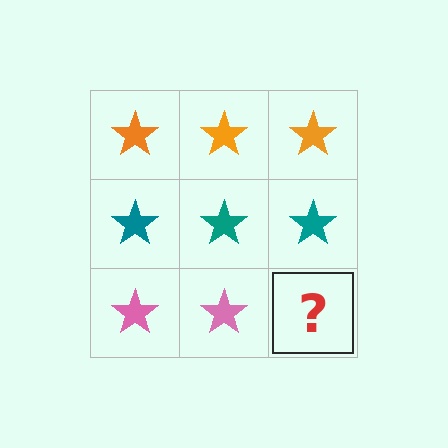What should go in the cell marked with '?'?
The missing cell should contain a pink star.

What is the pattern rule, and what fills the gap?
The rule is that each row has a consistent color. The gap should be filled with a pink star.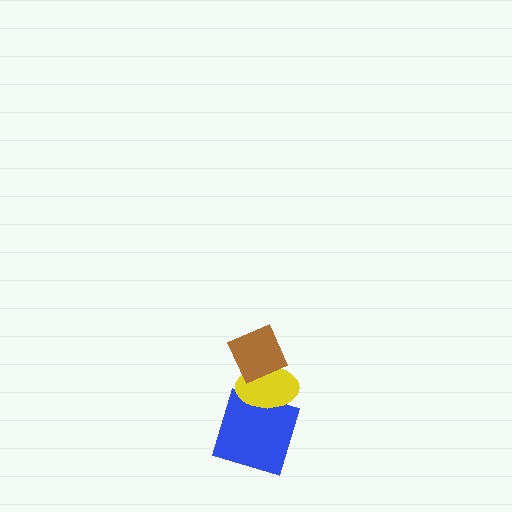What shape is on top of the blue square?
The yellow ellipse is on top of the blue square.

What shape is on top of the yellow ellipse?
The brown diamond is on top of the yellow ellipse.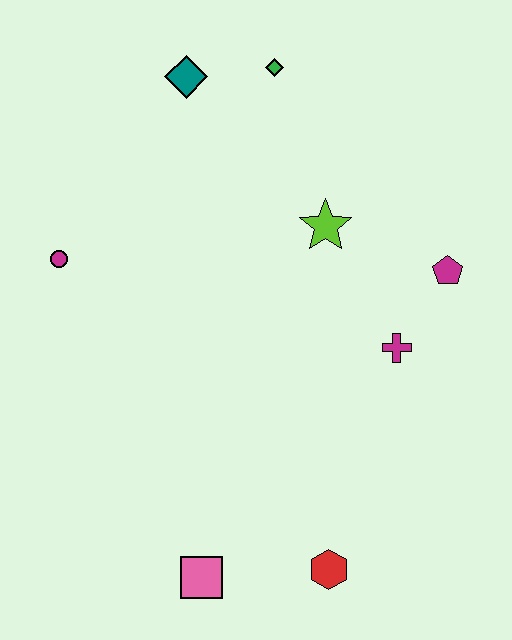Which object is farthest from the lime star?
The pink square is farthest from the lime star.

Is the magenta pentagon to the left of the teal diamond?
No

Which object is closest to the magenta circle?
The teal diamond is closest to the magenta circle.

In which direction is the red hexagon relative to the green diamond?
The red hexagon is below the green diamond.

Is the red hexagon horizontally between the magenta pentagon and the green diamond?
Yes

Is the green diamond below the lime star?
No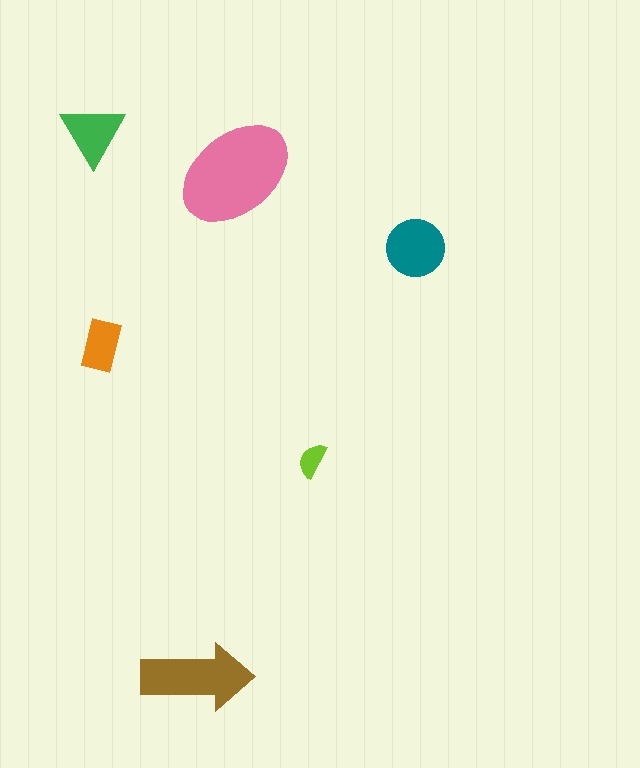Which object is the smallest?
The lime semicircle.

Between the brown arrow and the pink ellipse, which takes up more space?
The pink ellipse.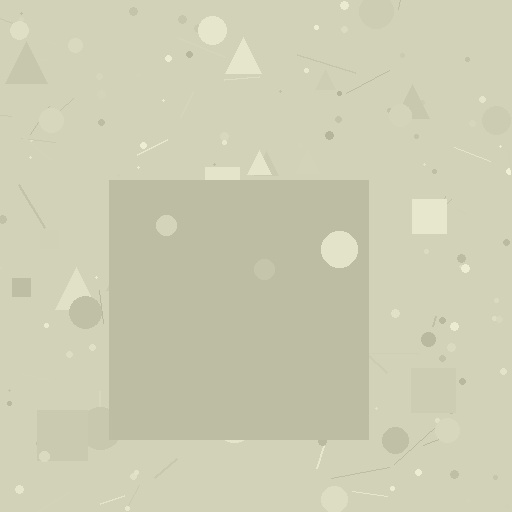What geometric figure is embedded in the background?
A square is embedded in the background.